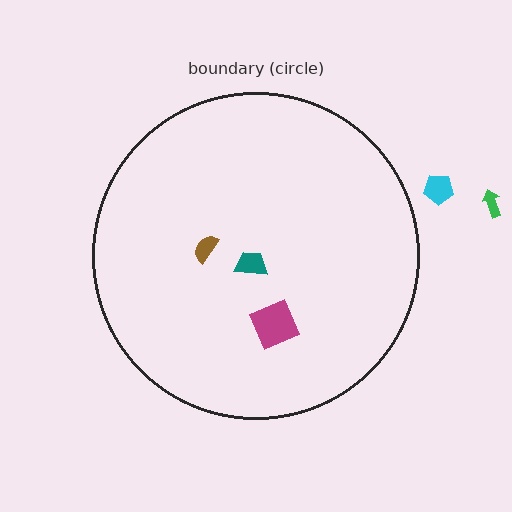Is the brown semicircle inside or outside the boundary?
Inside.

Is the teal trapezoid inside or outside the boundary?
Inside.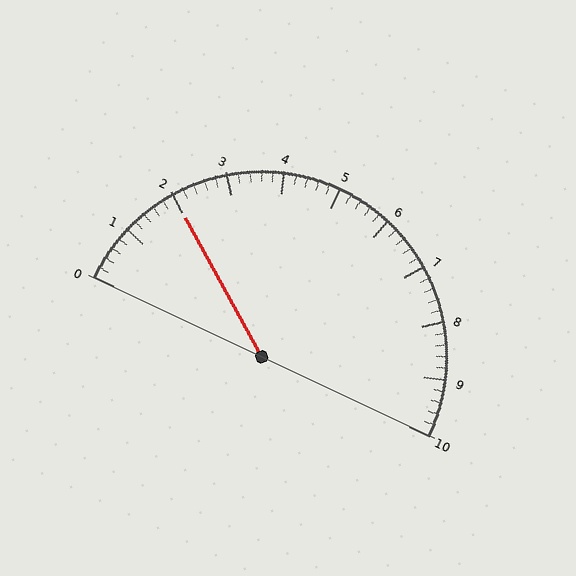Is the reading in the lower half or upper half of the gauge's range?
The reading is in the lower half of the range (0 to 10).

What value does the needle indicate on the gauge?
The needle indicates approximately 2.0.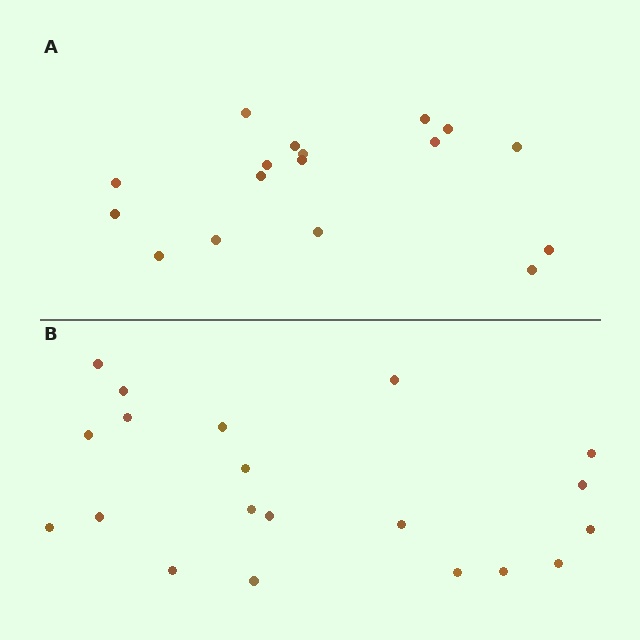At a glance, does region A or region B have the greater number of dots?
Region B (the bottom region) has more dots.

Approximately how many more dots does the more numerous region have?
Region B has just a few more — roughly 2 or 3 more dots than region A.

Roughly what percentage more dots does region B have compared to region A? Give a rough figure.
About 20% more.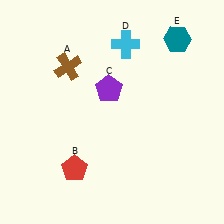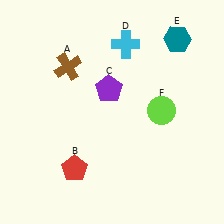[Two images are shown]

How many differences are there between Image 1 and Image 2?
There is 1 difference between the two images.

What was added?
A lime circle (F) was added in Image 2.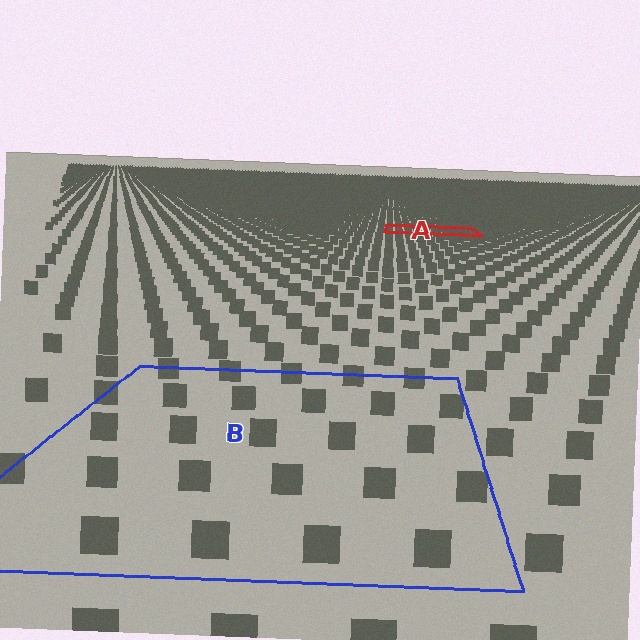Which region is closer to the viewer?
Region B is closer. The texture elements there are larger and more spread out.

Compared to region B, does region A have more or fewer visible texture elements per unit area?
Region A has more texture elements per unit area — they are packed more densely because it is farther away.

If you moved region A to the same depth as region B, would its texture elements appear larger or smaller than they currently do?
They would appear larger. At a closer depth, the same texture elements are projected at a bigger on-screen size.